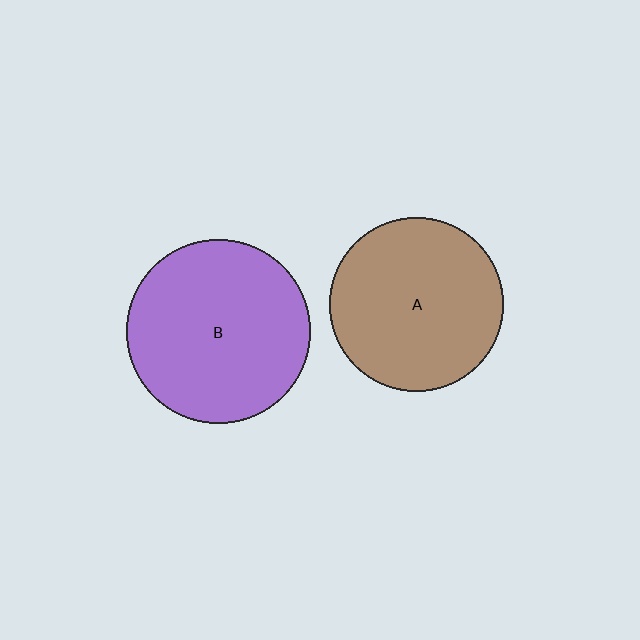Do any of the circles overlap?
No, none of the circles overlap.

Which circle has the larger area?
Circle B (purple).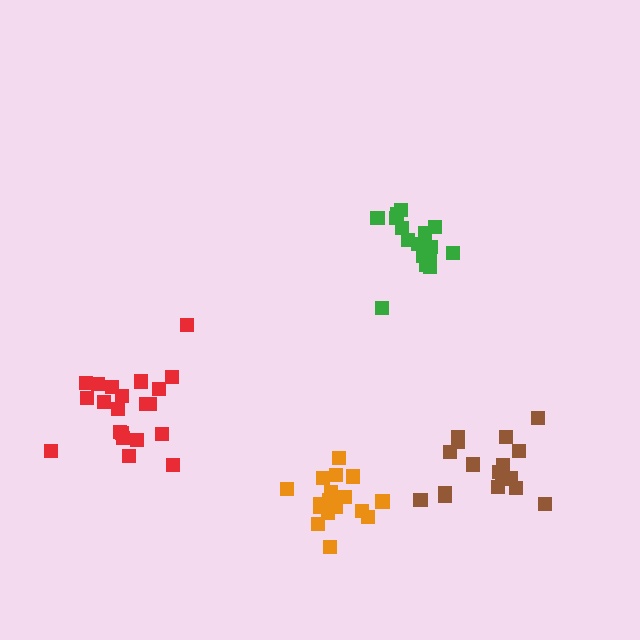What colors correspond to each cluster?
The clusters are colored: orange, green, brown, red.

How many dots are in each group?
Group 1: 17 dots, Group 2: 16 dots, Group 3: 18 dots, Group 4: 21 dots (72 total).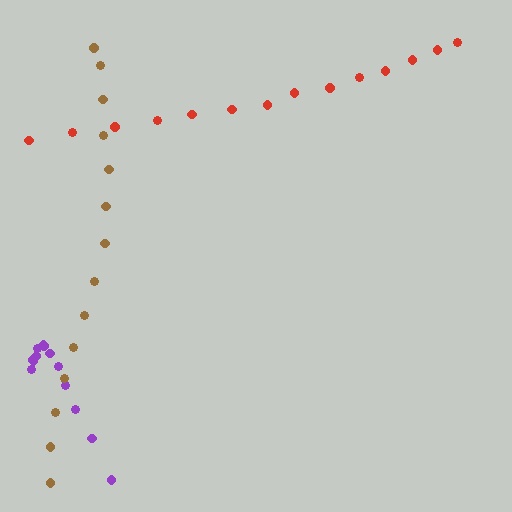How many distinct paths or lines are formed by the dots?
There are 3 distinct paths.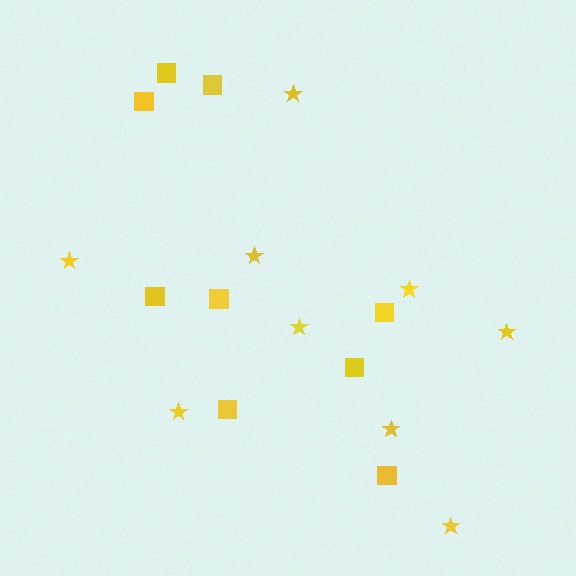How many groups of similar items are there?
There are 2 groups: one group of squares (9) and one group of stars (9).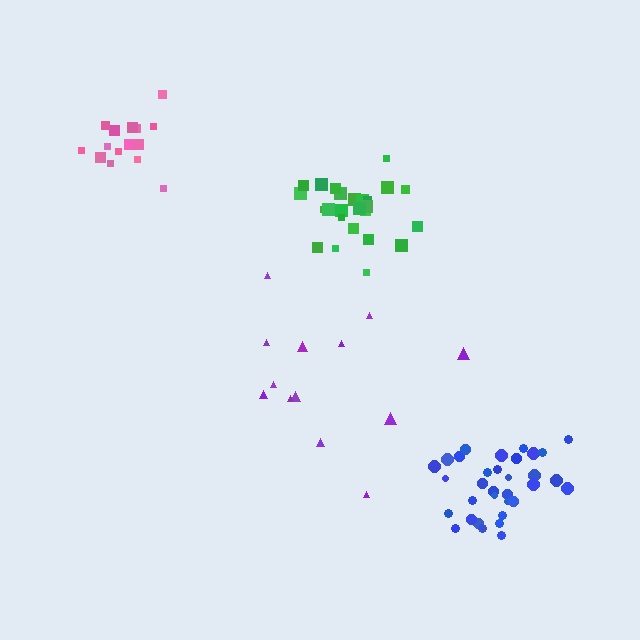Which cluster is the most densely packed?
Blue.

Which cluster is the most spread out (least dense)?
Purple.